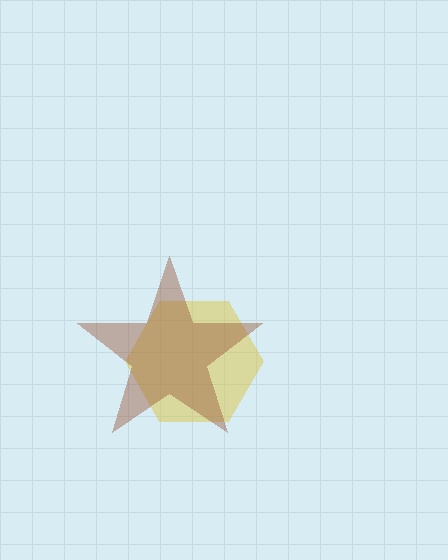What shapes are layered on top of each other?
The layered shapes are: a yellow hexagon, a brown star.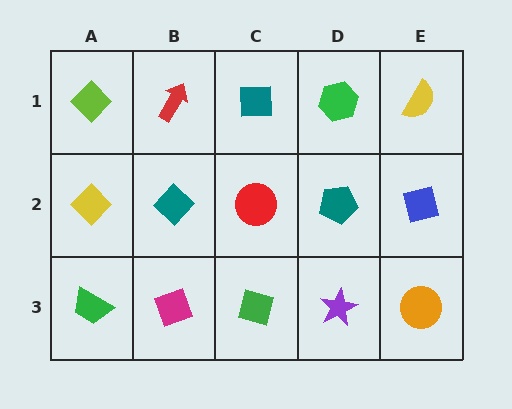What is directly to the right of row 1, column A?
A red arrow.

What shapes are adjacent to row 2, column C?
A teal square (row 1, column C), a green diamond (row 3, column C), a teal diamond (row 2, column B), a teal pentagon (row 2, column D).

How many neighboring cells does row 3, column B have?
3.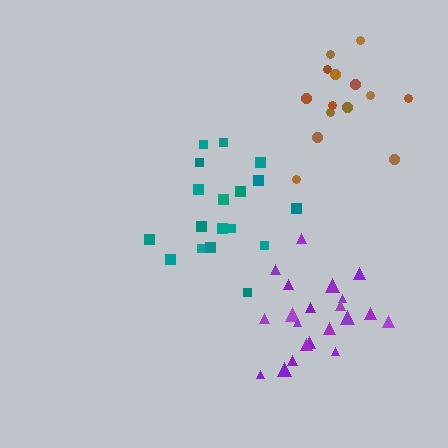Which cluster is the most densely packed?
Purple.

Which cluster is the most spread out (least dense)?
Brown.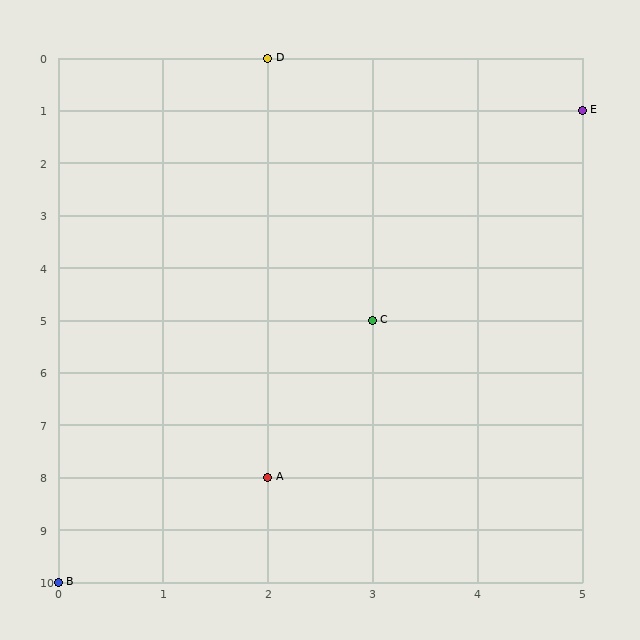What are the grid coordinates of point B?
Point B is at grid coordinates (0, 10).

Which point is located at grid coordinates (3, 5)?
Point C is at (3, 5).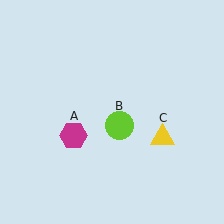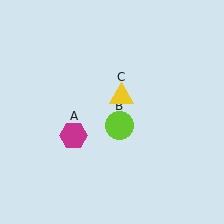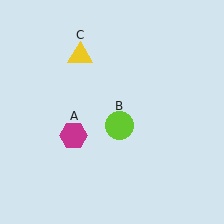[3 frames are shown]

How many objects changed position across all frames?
1 object changed position: yellow triangle (object C).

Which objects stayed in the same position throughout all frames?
Magenta hexagon (object A) and lime circle (object B) remained stationary.